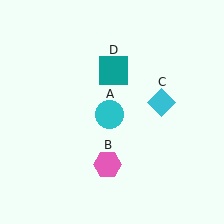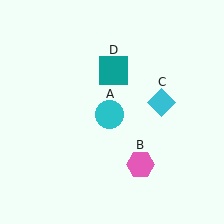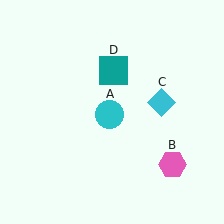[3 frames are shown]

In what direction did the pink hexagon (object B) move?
The pink hexagon (object B) moved right.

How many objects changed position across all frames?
1 object changed position: pink hexagon (object B).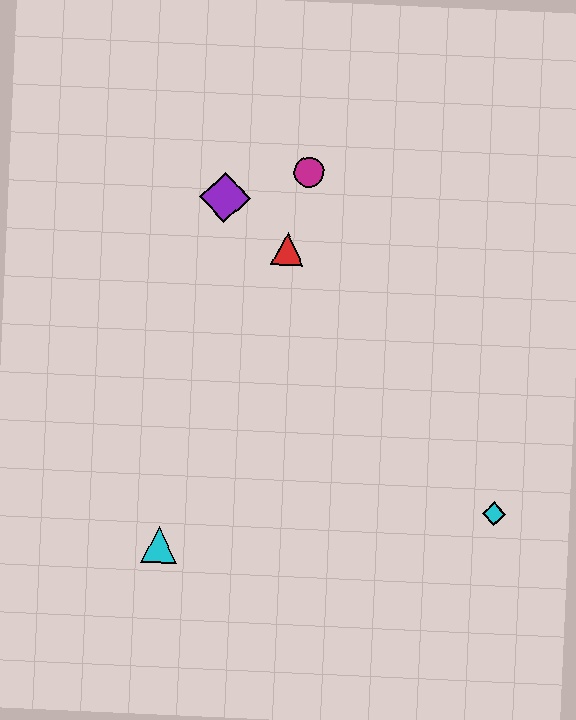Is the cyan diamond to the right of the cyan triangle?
Yes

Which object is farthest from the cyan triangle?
The magenta circle is farthest from the cyan triangle.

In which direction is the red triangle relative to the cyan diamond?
The red triangle is above the cyan diamond.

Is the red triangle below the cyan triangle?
No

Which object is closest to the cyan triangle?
The red triangle is closest to the cyan triangle.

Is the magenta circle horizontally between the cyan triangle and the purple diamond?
No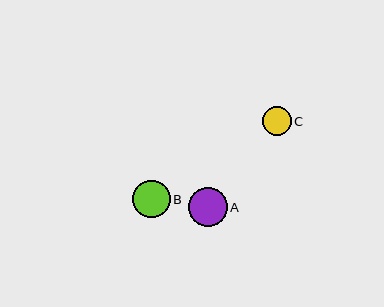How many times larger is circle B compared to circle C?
Circle B is approximately 1.3 times the size of circle C.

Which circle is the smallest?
Circle C is the smallest with a size of approximately 29 pixels.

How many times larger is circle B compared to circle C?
Circle B is approximately 1.3 times the size of circle C.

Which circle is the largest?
Circle A is the largest with a size of approximately 39 pixels.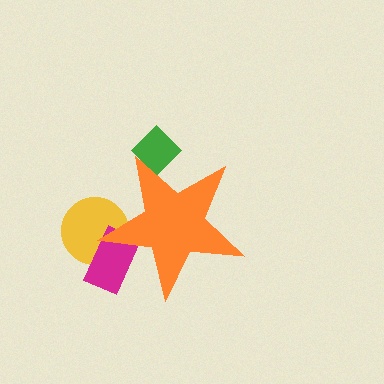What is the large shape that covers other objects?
An orange star.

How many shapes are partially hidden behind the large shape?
3 shapes are partially hidden.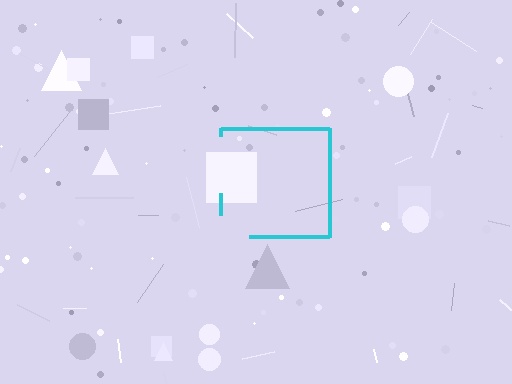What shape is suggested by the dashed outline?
The dashed outline suggests a square.